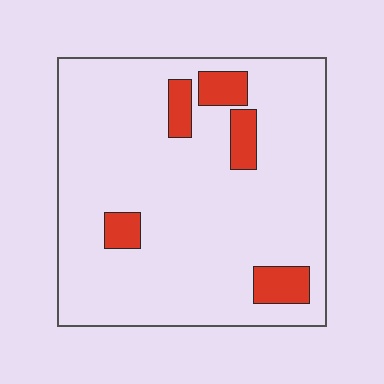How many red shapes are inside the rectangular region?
5.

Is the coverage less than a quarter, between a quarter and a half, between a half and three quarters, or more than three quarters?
Less than a quarter.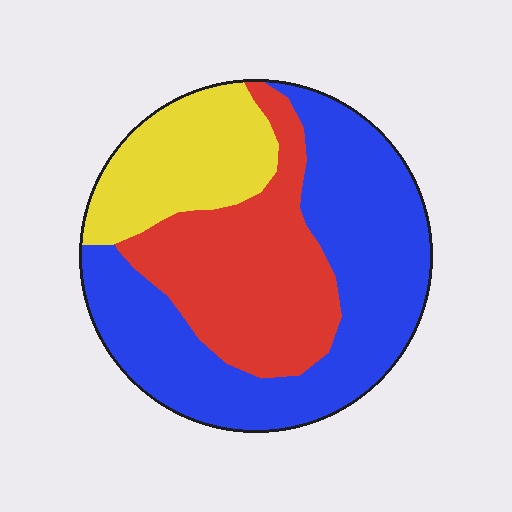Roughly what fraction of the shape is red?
Red covers roughly 30% of the shape.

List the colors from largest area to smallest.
From largest to smallest: blue, red, yellow.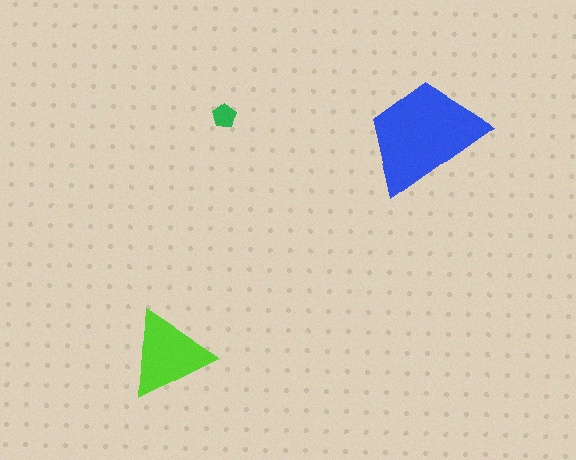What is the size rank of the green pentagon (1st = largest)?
3rd.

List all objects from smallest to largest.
The green pentagon, the lime triangle, the blue trapezoid.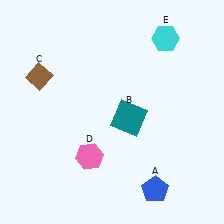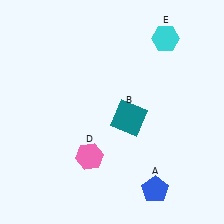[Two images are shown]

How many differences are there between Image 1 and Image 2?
There is 1 difference between the two images.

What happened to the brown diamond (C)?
The brown diamond (C) was removed in Image 2. It was in the top-left area of Image 1.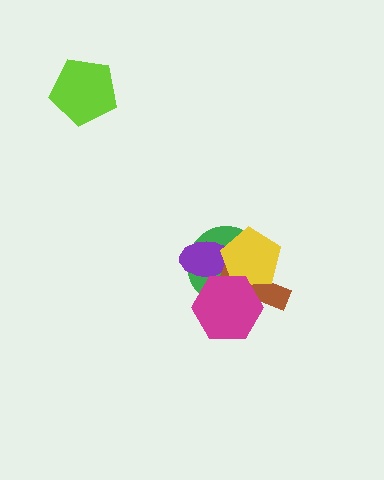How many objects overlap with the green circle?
4 objects overlap with the green circle.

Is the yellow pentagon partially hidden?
Yes, it is partially covered by another shape.